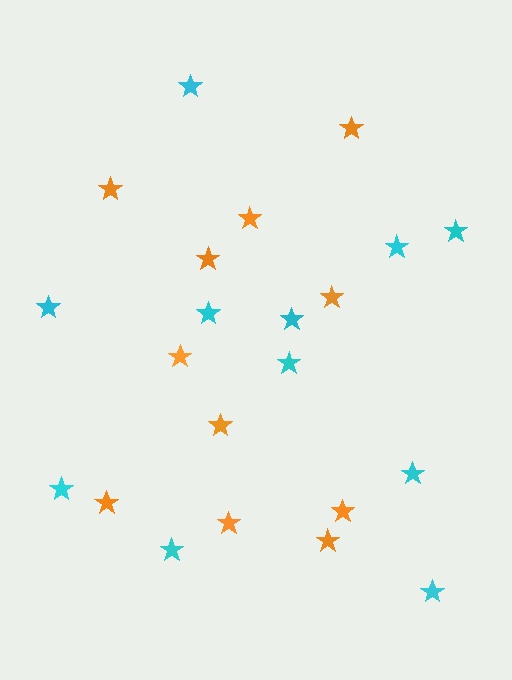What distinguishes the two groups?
There are 2 groups: one group of cyan stars (11) and one group of orange stars (11).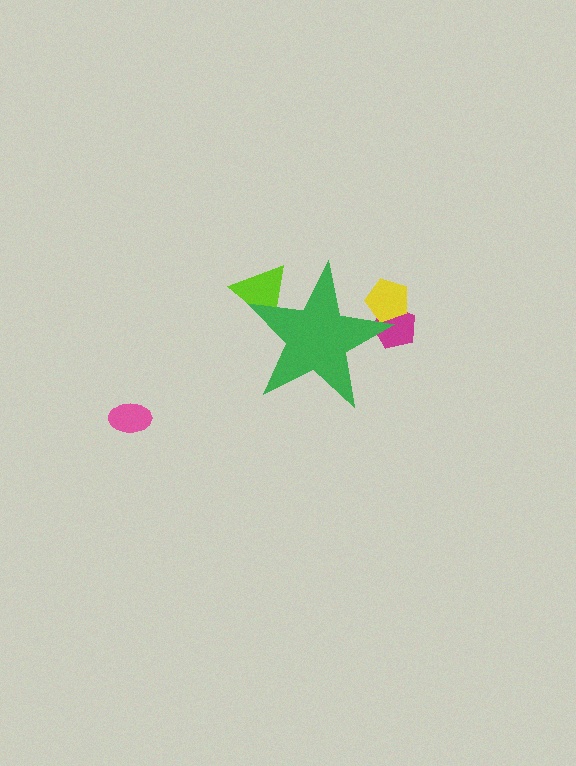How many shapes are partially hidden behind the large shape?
3 shapes are partially hidden.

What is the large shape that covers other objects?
A green star.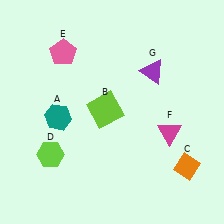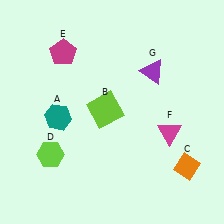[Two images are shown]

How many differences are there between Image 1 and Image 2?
There is 1 difference between the two images.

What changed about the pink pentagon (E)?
In Image 1, E is pink. In Image 2, it changed to magenta.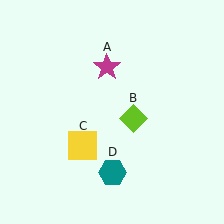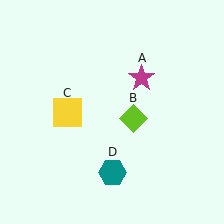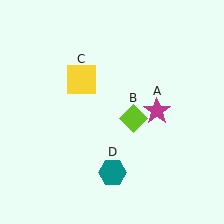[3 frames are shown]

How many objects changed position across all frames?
2 objects changed position: magenta star (object A), yellow square (object C).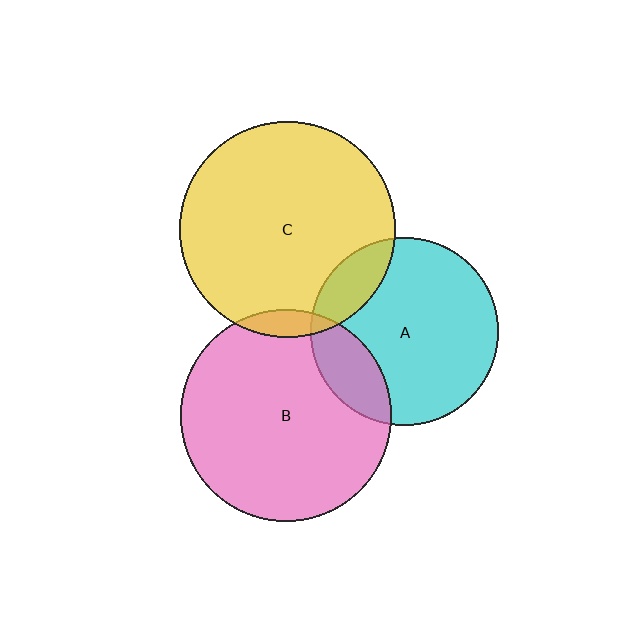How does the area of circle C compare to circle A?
Approximately 1.3 times.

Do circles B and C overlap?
Yes.